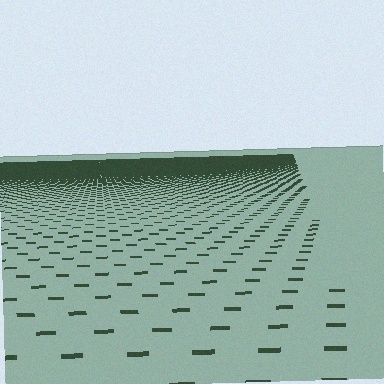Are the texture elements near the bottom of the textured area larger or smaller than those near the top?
Larger. Near the bottom, elements are closer to the viewer and appear at a bigger on-screen size.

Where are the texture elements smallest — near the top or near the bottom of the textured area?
Near the top.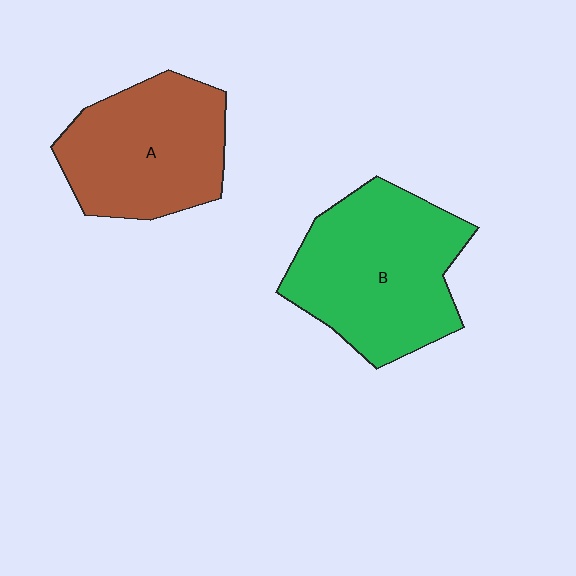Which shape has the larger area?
Shape B (green).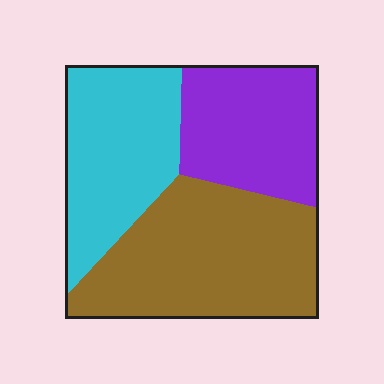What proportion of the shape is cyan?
Cyan covers 30% of the shape.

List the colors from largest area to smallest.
From largest to smallest: brown, cyan, purple.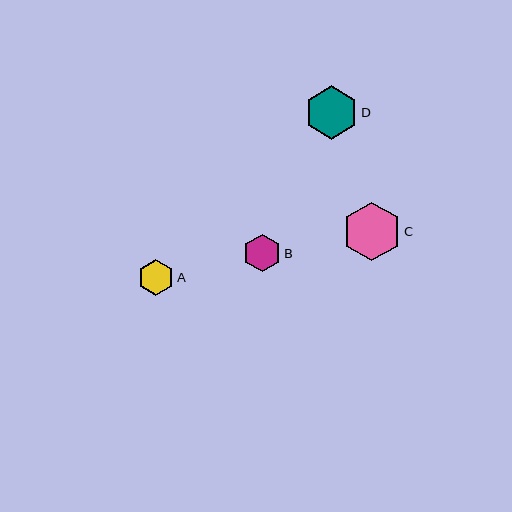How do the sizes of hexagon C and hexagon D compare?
Hexagon C and hexagon D are approximately the same size.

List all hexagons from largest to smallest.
From largest to smallest: C, D, B, A.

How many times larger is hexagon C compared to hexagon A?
Hexagon C is approximately 1.6 times the size of hexagon A.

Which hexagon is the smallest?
Hexagon A is the smallest with a size of approximately 36 pixels.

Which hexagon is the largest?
Hexagon C is the largest with a size of approximately 58 pixels.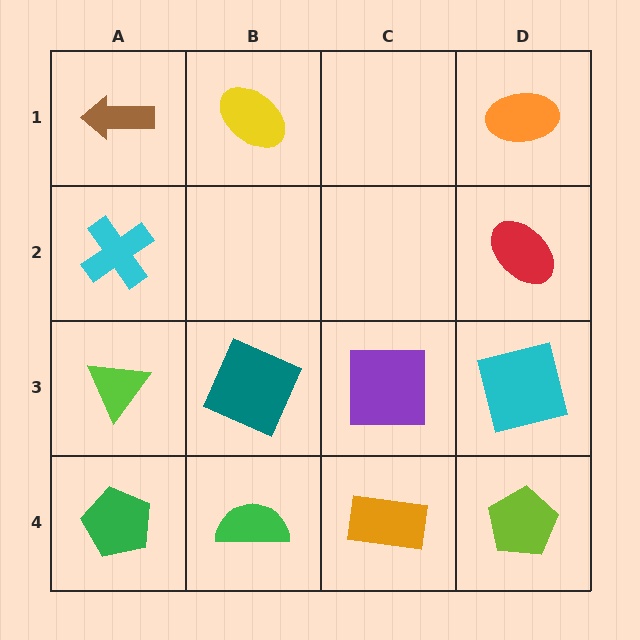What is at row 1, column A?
A brown arrow.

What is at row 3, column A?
A lime triangle.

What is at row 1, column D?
An orange ellipse.